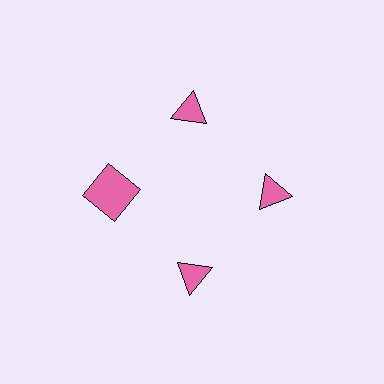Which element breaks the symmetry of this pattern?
The pink square at roughly the 9 o'clock position breaks the symmetry. All other shapes are pink triangles.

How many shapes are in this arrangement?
There are 4 shapes arranged in a ring pattern.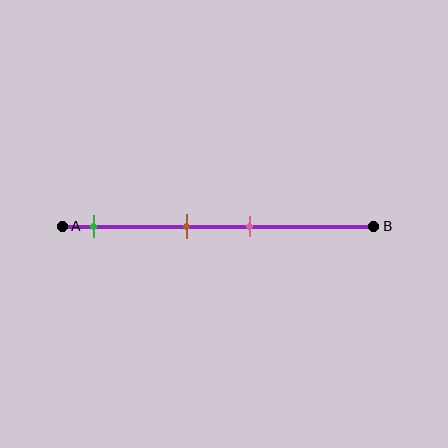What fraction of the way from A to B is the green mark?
The green mark is approximately 10% (0.1) of the way from A to B.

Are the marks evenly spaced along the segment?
No, the marks are not evenly spaced.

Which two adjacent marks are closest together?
The brown and pink marks are the closest adjacent pair.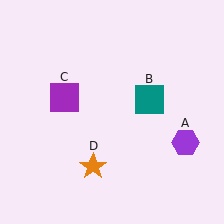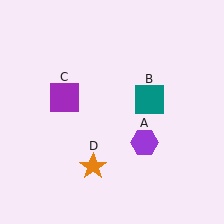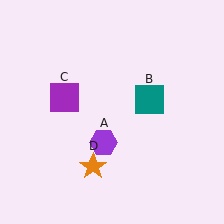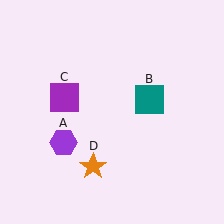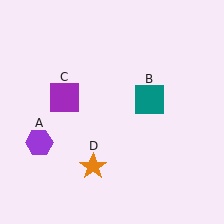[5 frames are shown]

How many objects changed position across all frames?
1 object changed position: purple hexagon (object A).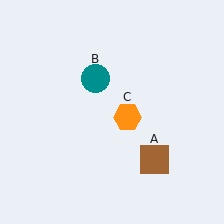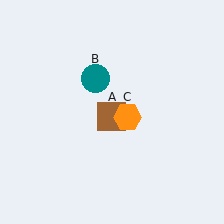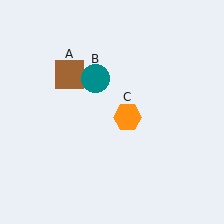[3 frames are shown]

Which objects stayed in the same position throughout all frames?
Teal circle (object B) and orange hexagon (object C) remained stationary.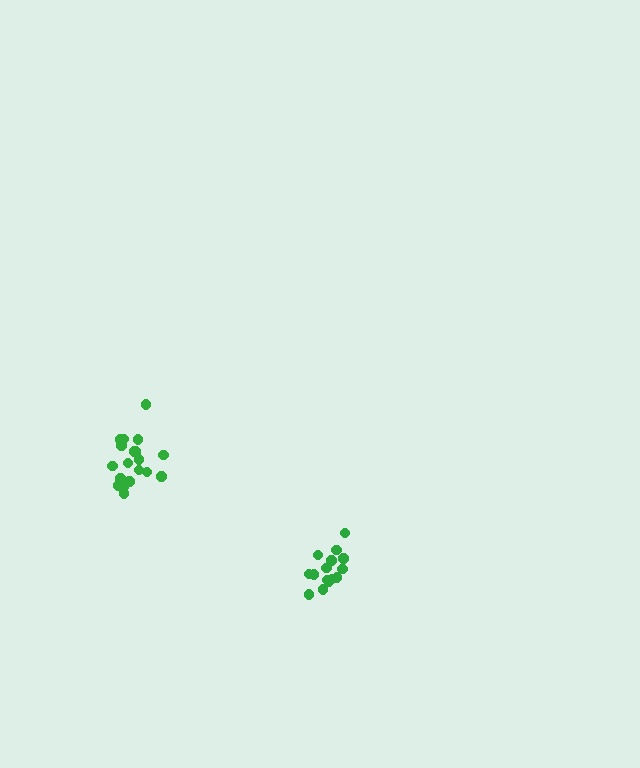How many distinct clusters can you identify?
There are 2 distinct clusters.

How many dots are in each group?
Group 1: 19 dots, Group 2: 15 dots (34 total).